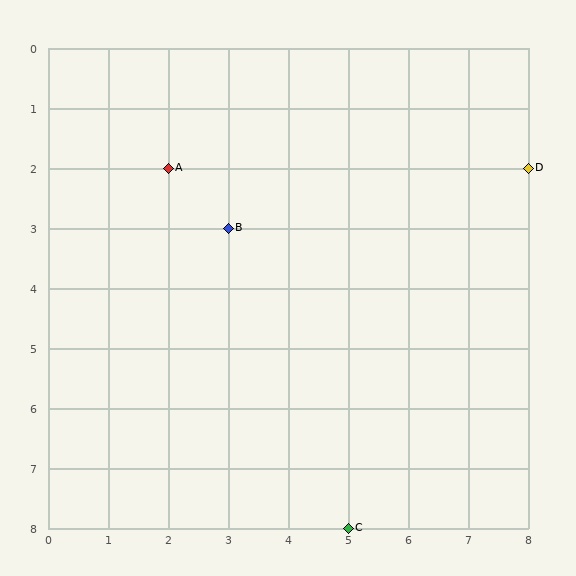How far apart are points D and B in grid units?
Points D and B are 5 columns and 1 row apart (about 5.1 grid units diagonally).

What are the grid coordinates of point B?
Point B is at grid coordinates (3, 3).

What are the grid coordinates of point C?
Point C is at grid coordinates (5, 8).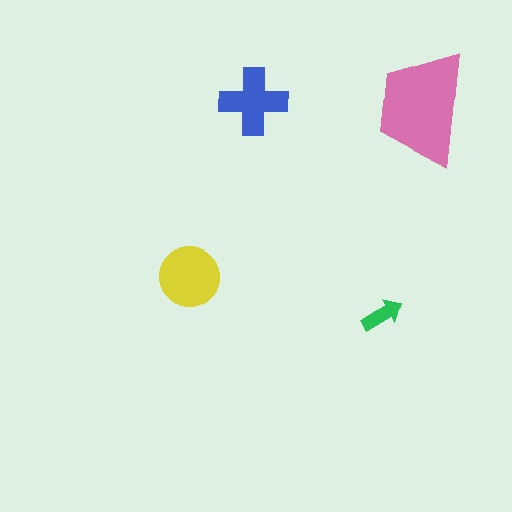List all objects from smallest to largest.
The green arrow, the blue cross, the yellow circle, the pink trapezoid.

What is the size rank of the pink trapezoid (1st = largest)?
1st.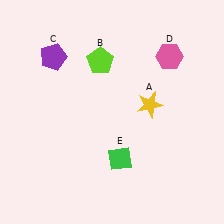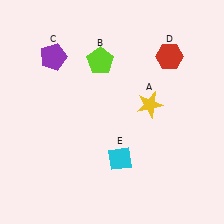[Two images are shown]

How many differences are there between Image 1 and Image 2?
There are 2 differences between the two images.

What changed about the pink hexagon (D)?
In Image 1, D is pink. In Image 2, it changed to red.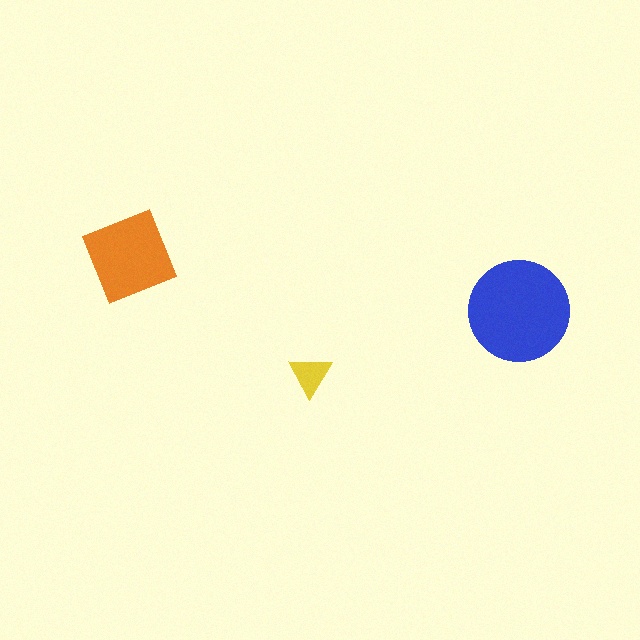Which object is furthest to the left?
The orange square is leftmost.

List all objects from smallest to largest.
The yellow triangle, the orange square, the blue circle.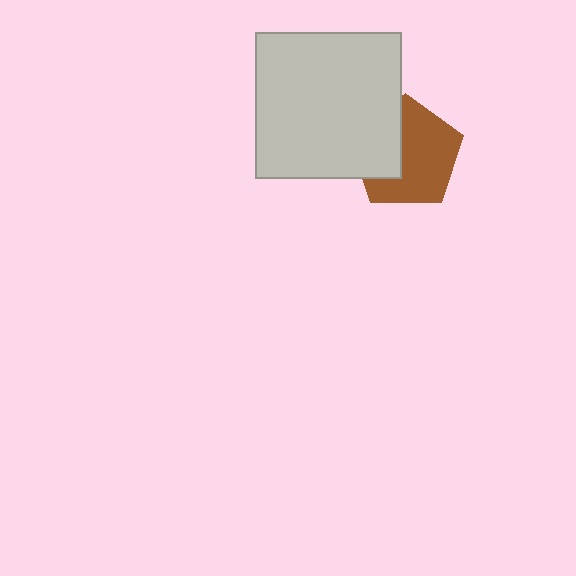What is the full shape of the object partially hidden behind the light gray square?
The partially hidden object is a brown pentagon.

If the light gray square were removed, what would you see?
You would see the complete brown pentagon.